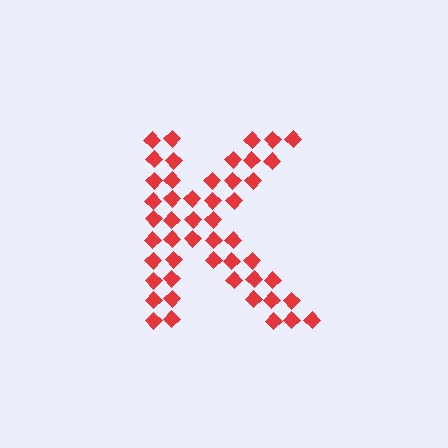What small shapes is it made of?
It is made of small diamonds.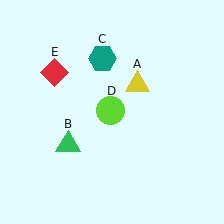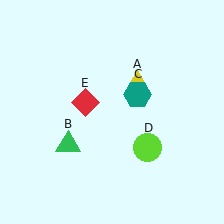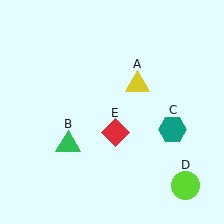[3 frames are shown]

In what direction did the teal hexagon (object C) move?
The teal hexagon (object C) moved down and to the right.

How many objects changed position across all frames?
3 objects changed position: teal hexagon (object C), lime circle (object D), red diamond (object E).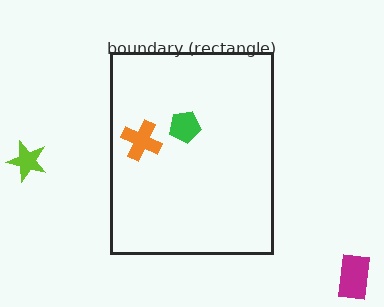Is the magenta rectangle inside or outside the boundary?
Outside.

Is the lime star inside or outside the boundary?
Outside.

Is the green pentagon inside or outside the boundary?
Inside.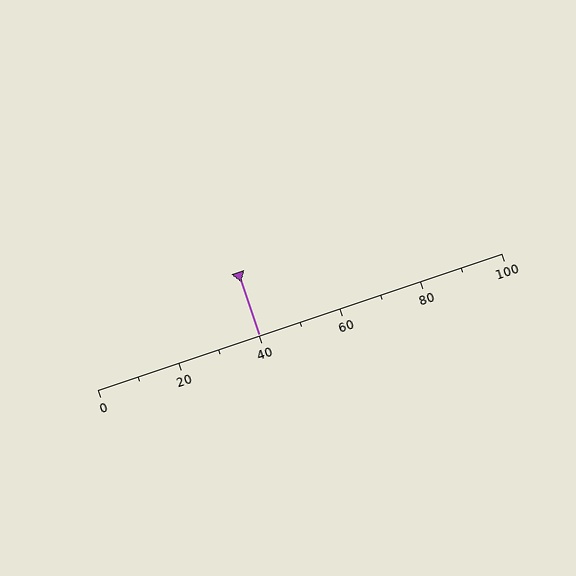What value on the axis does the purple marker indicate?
The marker indicates approximately 40.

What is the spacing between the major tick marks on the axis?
The major ticks are spaced 20 apart.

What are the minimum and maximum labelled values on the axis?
The axis runs from 0 to 100.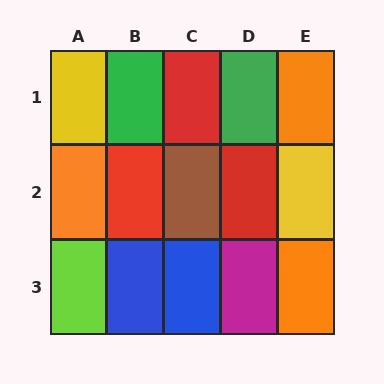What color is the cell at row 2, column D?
Red.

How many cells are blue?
2 cells are blue.